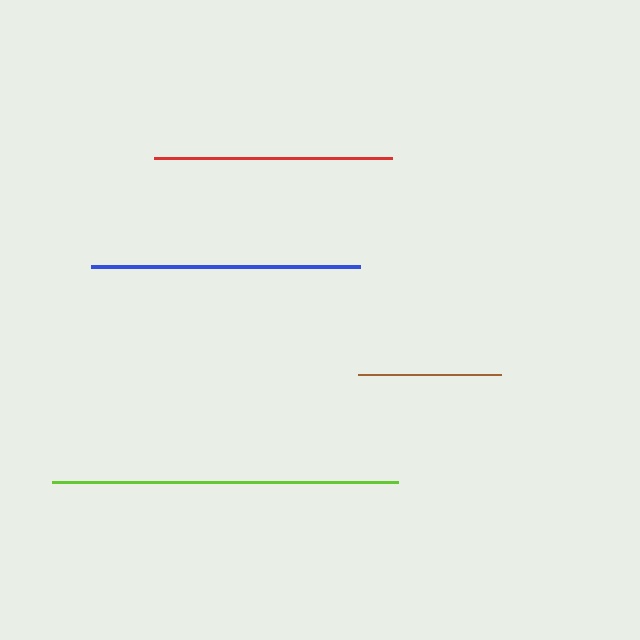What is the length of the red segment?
The red segment is approximately 238 pixels long.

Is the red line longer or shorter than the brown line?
The red line is longer than the brown line.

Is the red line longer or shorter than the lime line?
The lime line is longer than the red line.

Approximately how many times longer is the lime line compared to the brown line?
The lime line is approximately 2.4 times the length of the brown line.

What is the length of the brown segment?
The brown segment is approximately 143 pixels long.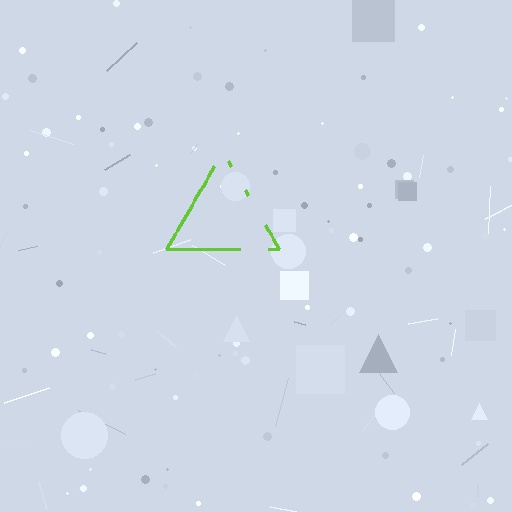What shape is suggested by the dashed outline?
The dashed outline suggests a triangle.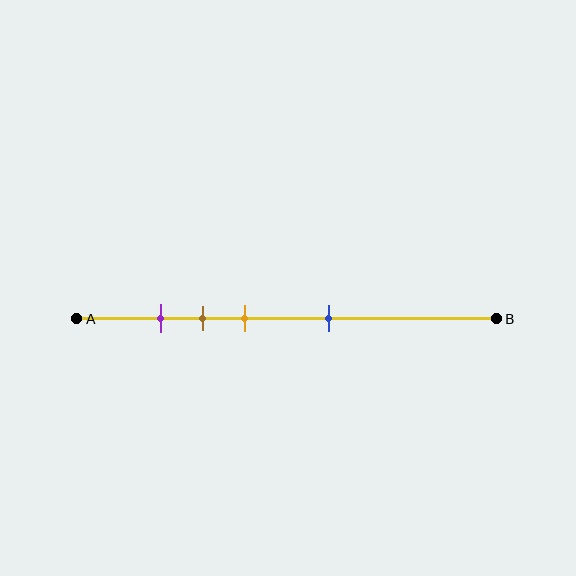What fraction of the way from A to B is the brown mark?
The brown mark is approximately 30% (0.3) of the way from A to B.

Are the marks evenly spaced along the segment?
No, the marks are not evenly spaced.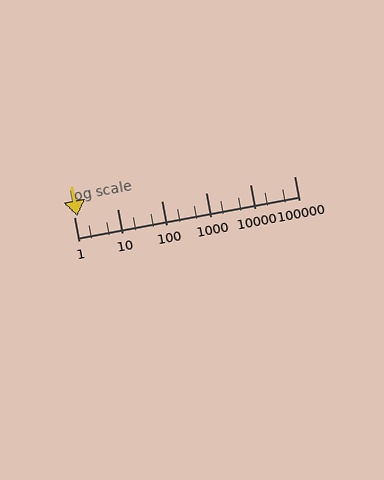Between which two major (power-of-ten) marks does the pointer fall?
The pointer is between 1 and 10.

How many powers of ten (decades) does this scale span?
The scale spans 5 decades, from 1 to 100000.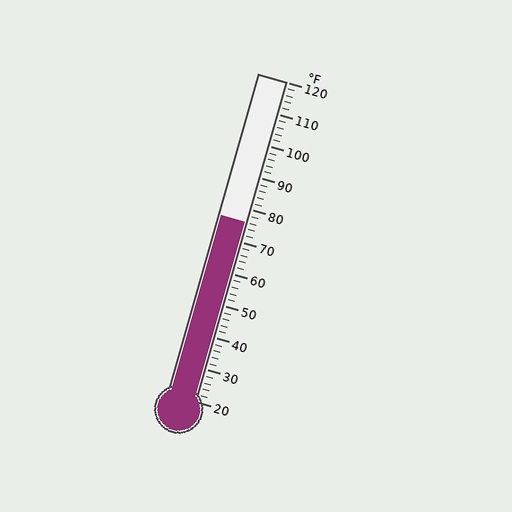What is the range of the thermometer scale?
The thermometer scale ranges from 20°F to 120°F.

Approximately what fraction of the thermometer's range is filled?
The thermometer is filled to approximately 55% of its range.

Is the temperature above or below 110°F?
The temperature is below 110°F.